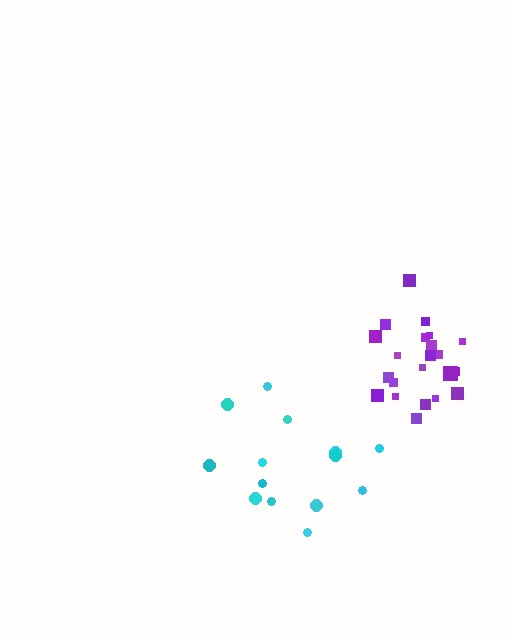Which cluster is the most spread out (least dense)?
Cyan.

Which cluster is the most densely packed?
Purple.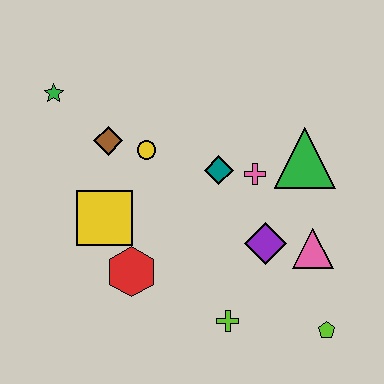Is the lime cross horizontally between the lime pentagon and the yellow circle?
Yes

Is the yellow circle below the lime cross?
No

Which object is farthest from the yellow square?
The lime pentagon is farthest from the yellow square.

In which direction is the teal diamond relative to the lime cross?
The teal diamond is above the lime cross.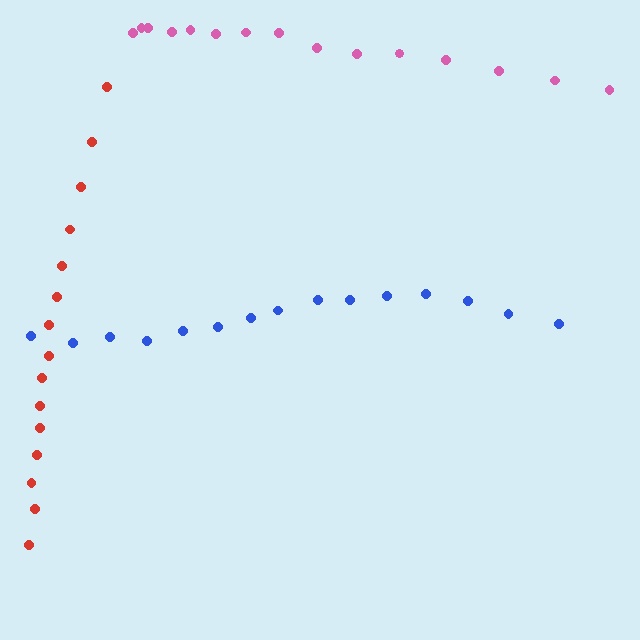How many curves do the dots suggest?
There are 3 distinct paths.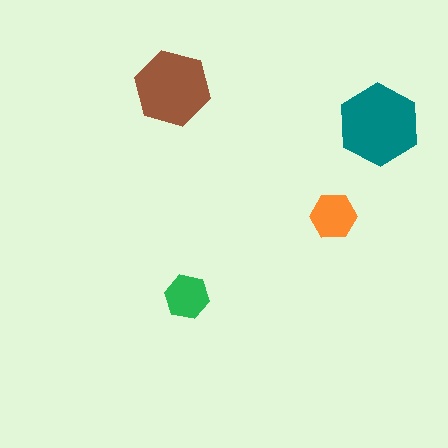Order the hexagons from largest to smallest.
the teal one, the brown one, the orange one, the green one.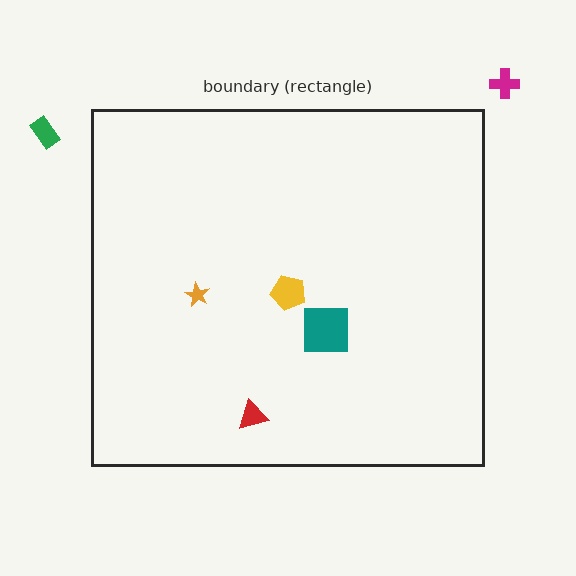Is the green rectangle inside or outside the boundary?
Outside.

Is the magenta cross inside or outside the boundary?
Outside.